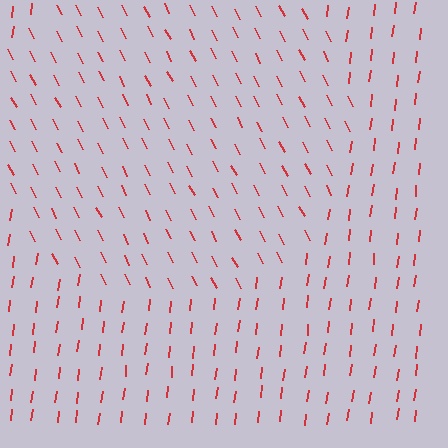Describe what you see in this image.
The image is filled with small red line segments. A circle region in the image has lines oriented differently from the surrounding lines, creating a visible texture boundary.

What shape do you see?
I see a circle.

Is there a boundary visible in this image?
Yes, there is a texture boundary formed by a change in line orientation.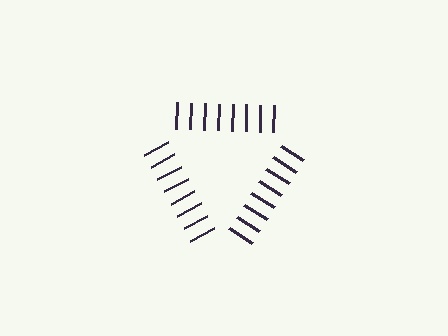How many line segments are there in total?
24 — 8 along each of the 3 edges.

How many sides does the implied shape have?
3 sides — the line-ends trace a triangle.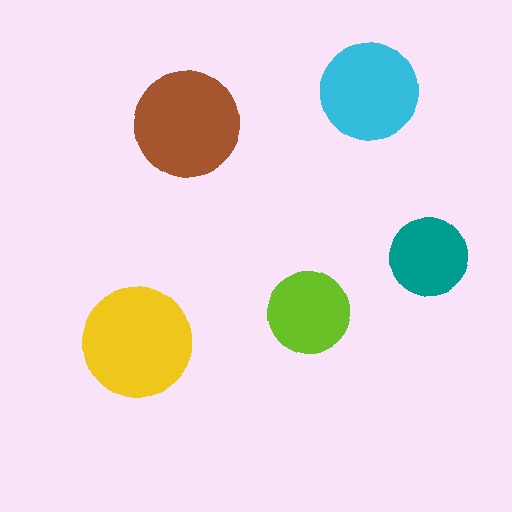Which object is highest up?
The cyan circle is topmost.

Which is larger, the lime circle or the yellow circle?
The yellow one.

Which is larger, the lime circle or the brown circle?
The brown one.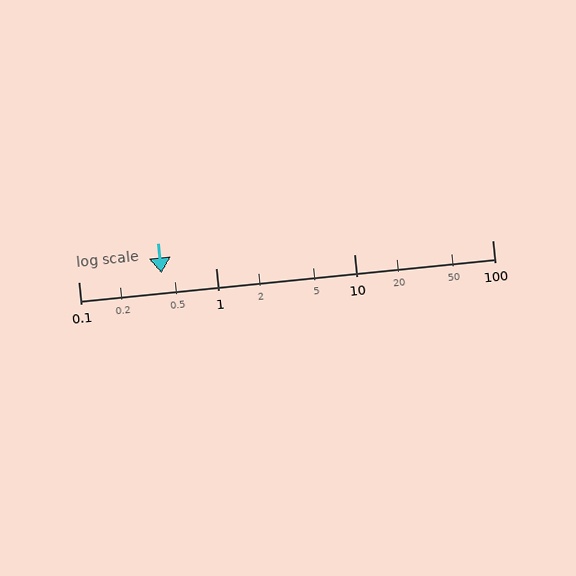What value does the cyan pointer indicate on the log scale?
The pointer indicates approximately 0.4.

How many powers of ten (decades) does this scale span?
The scale spans 3 decades, from 0.1 to 100.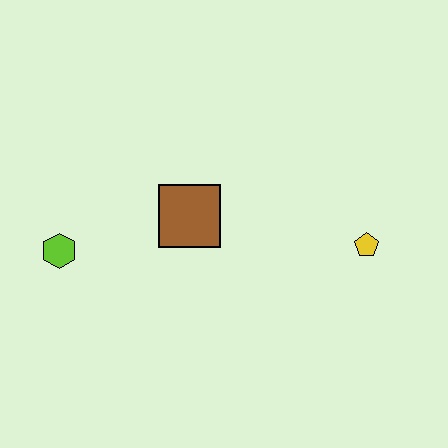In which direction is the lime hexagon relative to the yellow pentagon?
The lime hexagon is to the left of the yellow pentagon.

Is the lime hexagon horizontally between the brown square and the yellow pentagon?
No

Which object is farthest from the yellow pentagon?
The lime hexagon is farthest from the yellow pentagon.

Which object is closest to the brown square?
The lime hexagon is closest to the brown square.